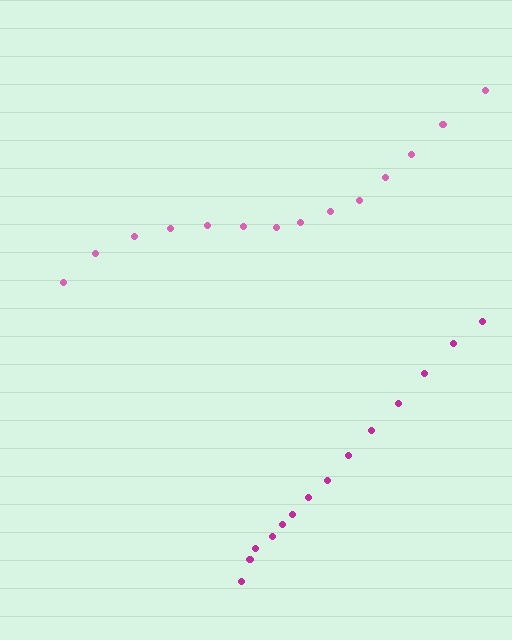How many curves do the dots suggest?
There are 2 distinct paths.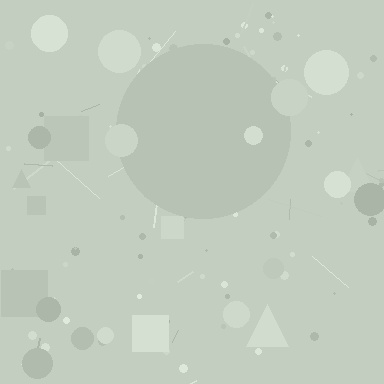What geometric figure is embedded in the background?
A circle is embedded in the background.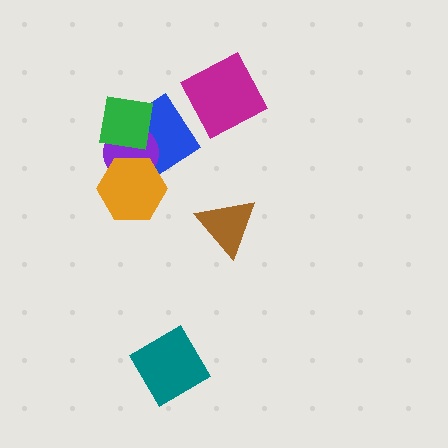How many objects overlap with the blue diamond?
3 objects overlap with the blue diamond.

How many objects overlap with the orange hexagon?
2 objects overlap with the orange hexagon.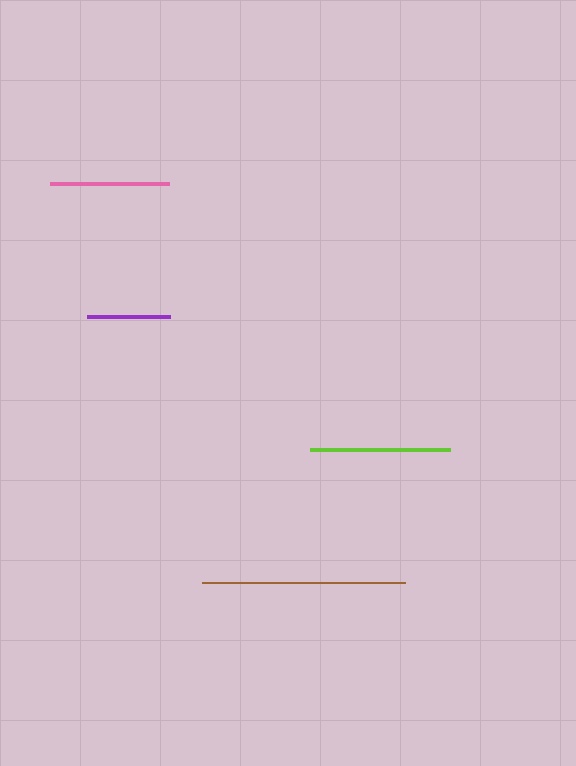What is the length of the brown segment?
The brown segment is approximately 203 pixels long.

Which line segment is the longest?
The brown line is the longest at approximately 203 pixels.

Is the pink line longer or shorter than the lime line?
The lime line is longer than the pink line.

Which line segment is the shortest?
The purple line is the shortest at approximately 83 pixels.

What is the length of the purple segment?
The purple segment is approximately 83 pixels long.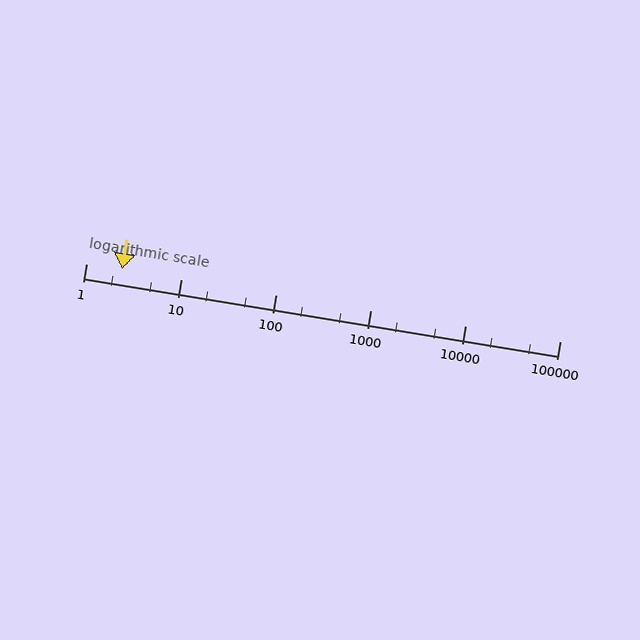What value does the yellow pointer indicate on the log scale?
The pointer indicates approximately 2.4.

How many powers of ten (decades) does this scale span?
The scale spans 5 decades, from 1 to 100000.